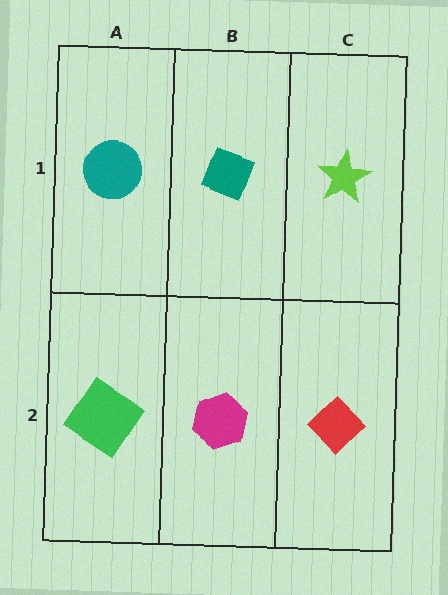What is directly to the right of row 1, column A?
A teal diamond.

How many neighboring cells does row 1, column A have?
2.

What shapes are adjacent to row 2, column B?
A teal diamond (row 1, column B), a green diamond (row 2, column A), a red diamond (row 2, column C).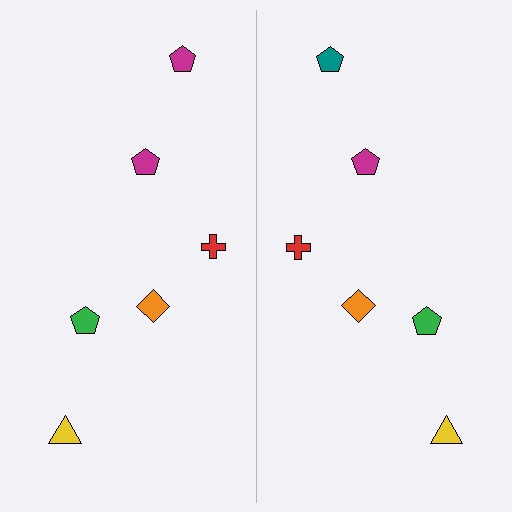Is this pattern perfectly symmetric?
No, the pattern is not perfectly symmetric. The teal pentagon on the right side breaks the symmetry — its mirror counterpart is magenta.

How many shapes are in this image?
There are 12 shapes in this image.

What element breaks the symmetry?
The teal pentagon on the right side breaks the symmetry — its mirror counterpart is magenta.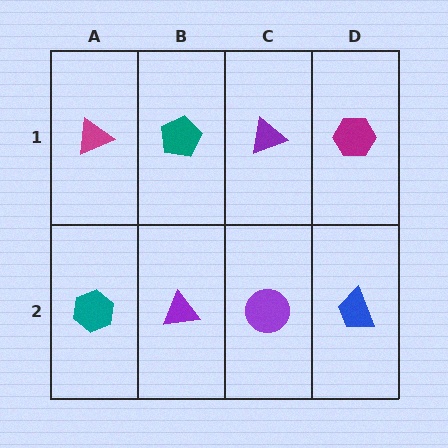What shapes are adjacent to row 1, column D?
A blue trapezoid (row 2, column D), a purple triangle (row 1, column C).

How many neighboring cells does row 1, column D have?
2.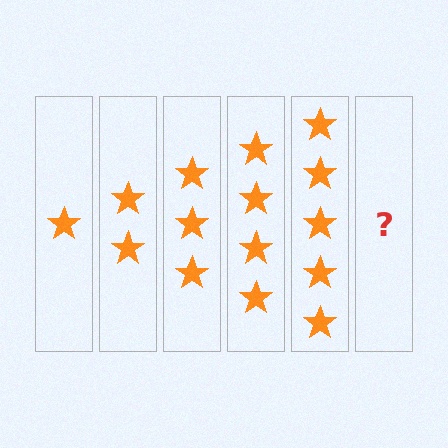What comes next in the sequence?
The next element should be 6 stars.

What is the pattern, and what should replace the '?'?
The pattern is that each step adds one more star. The '?' should be 6 stars.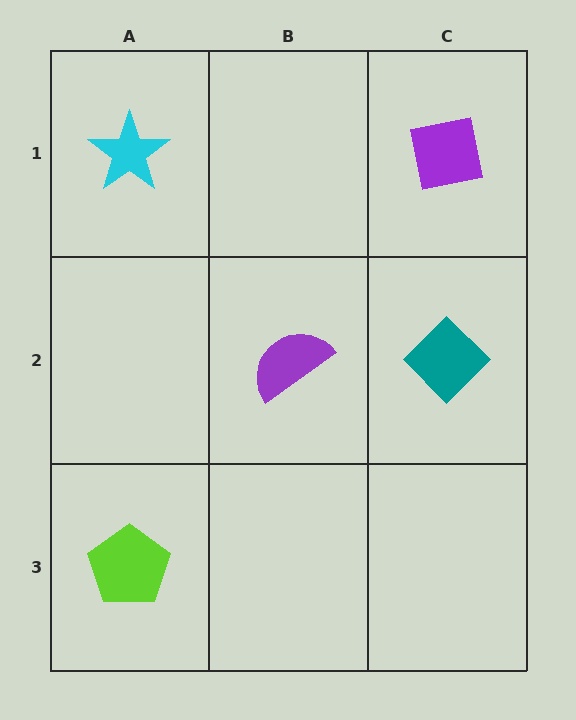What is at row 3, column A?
A lime pentagon.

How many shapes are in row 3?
1 shape.